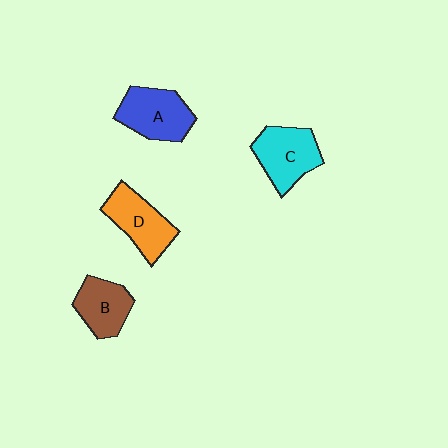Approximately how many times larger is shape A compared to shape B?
Approximately 1.3 times.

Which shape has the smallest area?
Shape B (brown).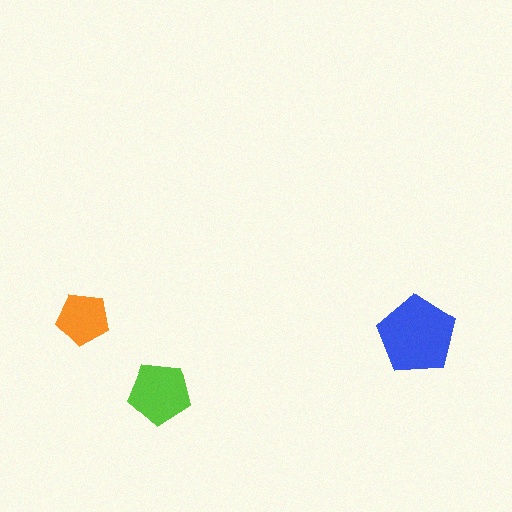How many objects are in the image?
There are 3 objects in the image.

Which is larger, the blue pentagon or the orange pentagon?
The blue one.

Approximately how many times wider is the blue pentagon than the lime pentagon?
About 1.5 times wider.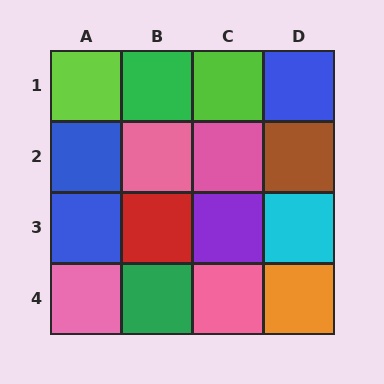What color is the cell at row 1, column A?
Lime.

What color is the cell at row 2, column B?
Pink.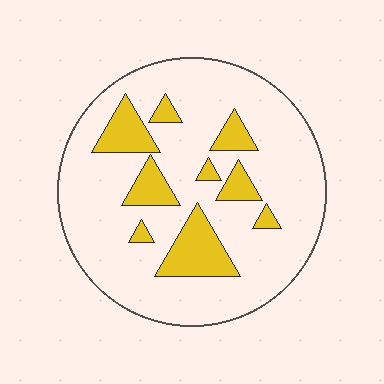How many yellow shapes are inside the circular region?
9.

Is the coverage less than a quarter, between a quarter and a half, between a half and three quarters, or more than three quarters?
Less than a quarter.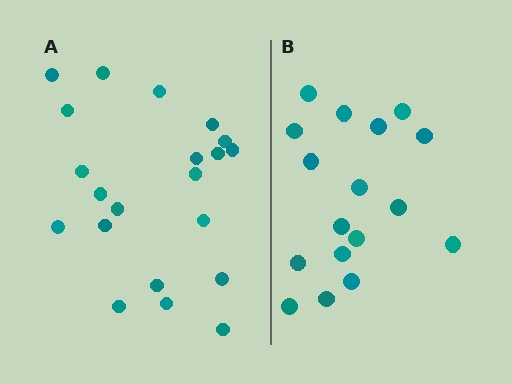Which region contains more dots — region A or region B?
Region A (the left region) has more dots.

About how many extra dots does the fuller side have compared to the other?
Region A has about 4 more dots than region B.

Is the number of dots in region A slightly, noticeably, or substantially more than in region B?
Region A has only slightly more — the two regions are fairly close. The ratio is roughly 1.2 to 1.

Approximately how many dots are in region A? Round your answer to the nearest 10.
About 20 dots. (The exact count is 21, which rounds to 20.)